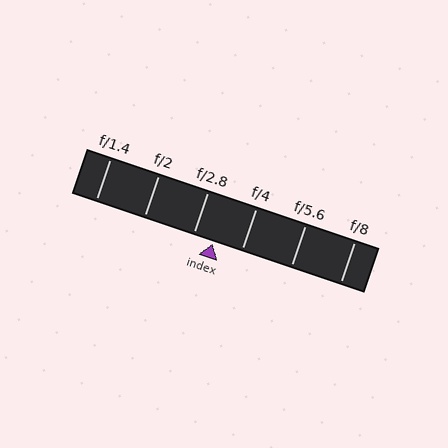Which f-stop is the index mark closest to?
The index mark is closest to f/2.8.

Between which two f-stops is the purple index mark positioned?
The index mark is between f/2.8 and f/4.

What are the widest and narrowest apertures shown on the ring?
The widest aperture shown is f/1.4 and the narrowest is f/8.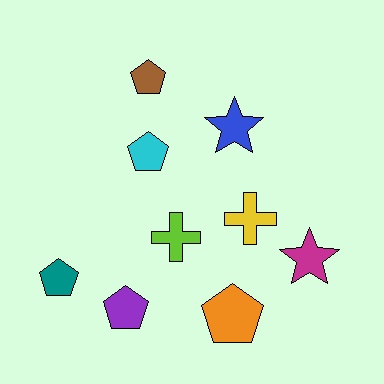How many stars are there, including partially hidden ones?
There are 2 stars.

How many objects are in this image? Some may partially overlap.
There are 9 objects.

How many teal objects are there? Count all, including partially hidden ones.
There is 1 teal object.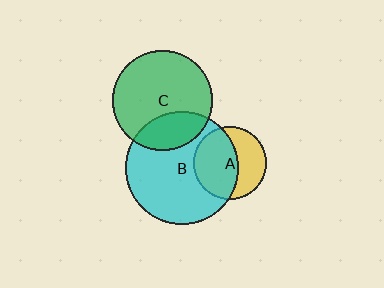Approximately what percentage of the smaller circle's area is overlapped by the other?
Approximately 25%.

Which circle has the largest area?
Circle B (cyan).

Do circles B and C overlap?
Yes.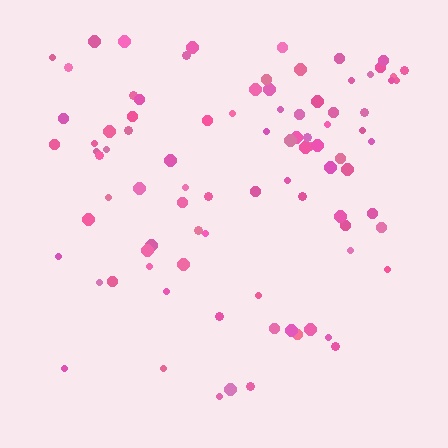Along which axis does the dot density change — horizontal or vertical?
Vertical.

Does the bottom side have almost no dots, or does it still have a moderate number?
Still a moderate number, just noticeably fewer than the top.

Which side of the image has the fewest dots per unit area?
The bottom.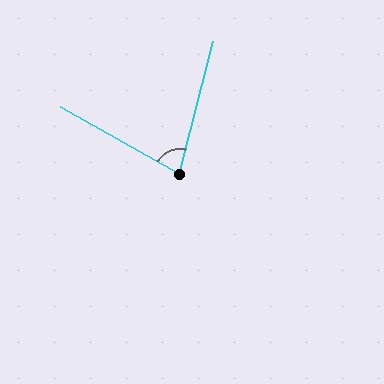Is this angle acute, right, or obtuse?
It is acute.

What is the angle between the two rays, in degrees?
Approximately 74 degrees.